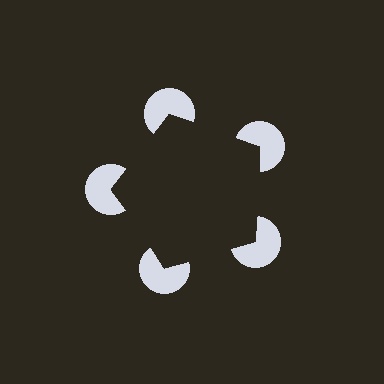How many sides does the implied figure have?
5 sides.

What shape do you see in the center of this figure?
An illusory pentagon — its edges are inferred from the aligned wedge cuts in the pac-man discs, not physically drawn.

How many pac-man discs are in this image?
There are 5 — one at each vertex of the illusory pentagon.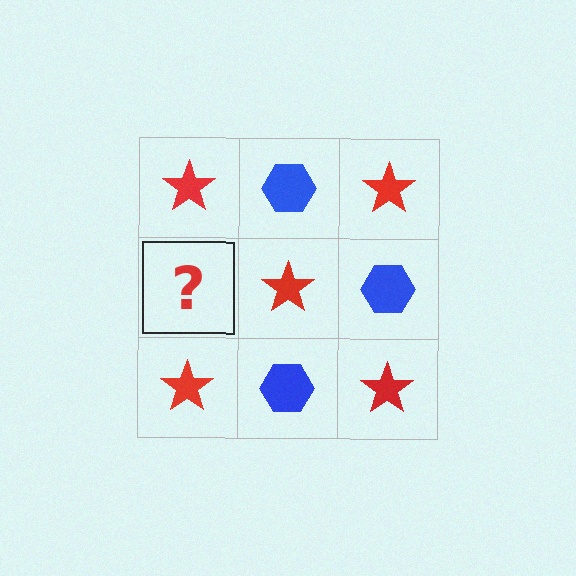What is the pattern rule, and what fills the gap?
The rule is that it alternates red star and blue hexagon in a checkerboard pattern. The gap should be filled with a blue hexagon.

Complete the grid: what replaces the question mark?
The question mark should be replaced with a blue hexagon.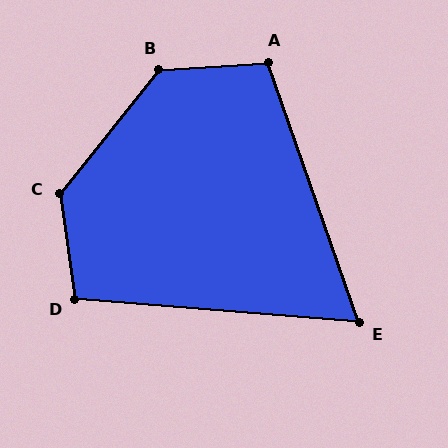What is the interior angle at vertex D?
Approximately 103 degrees (obtuse).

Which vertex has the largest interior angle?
C, at approximately 133 degrees.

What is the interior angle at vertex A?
Approximately 106 degrees (obtuse).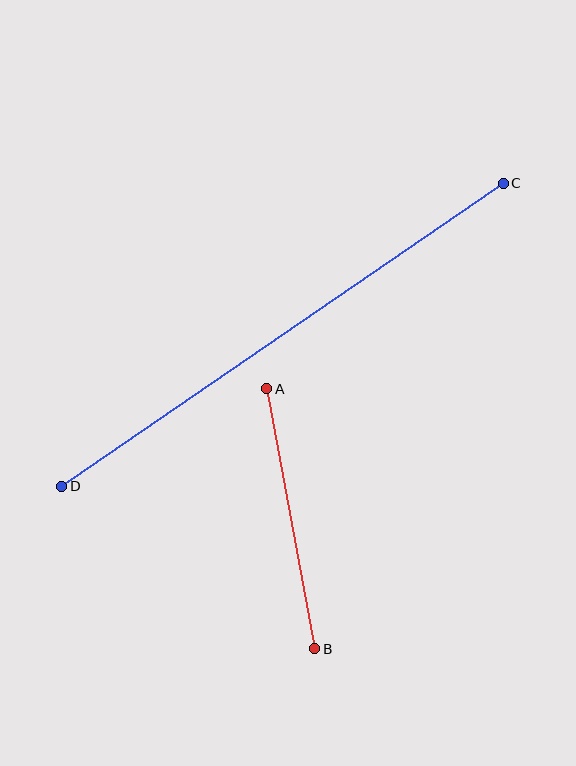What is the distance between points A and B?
The distance is approximately 264 pixels.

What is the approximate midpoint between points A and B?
The midpoint is at approximately (291, 519) pixels.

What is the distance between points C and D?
The distance is approximately 536 pixels.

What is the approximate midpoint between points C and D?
The midpoint is at approximately (283, 335) pixels.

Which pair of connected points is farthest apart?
Points C and D are farthest apart.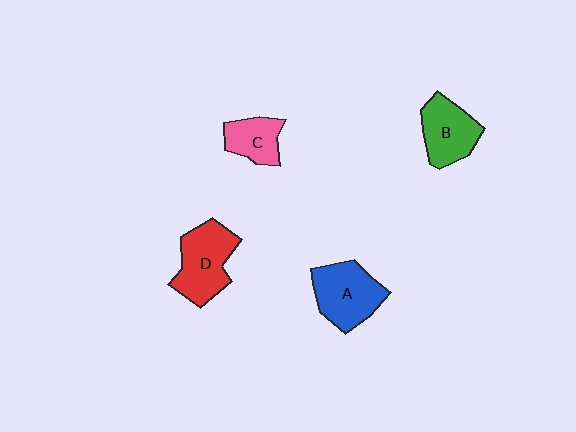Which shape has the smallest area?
Shape C (pink).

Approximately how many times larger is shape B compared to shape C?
Approximately 1.4 times.